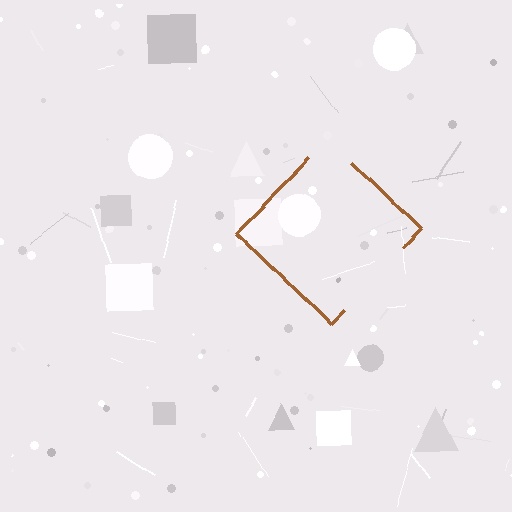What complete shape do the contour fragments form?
The contour fragments form a diamond.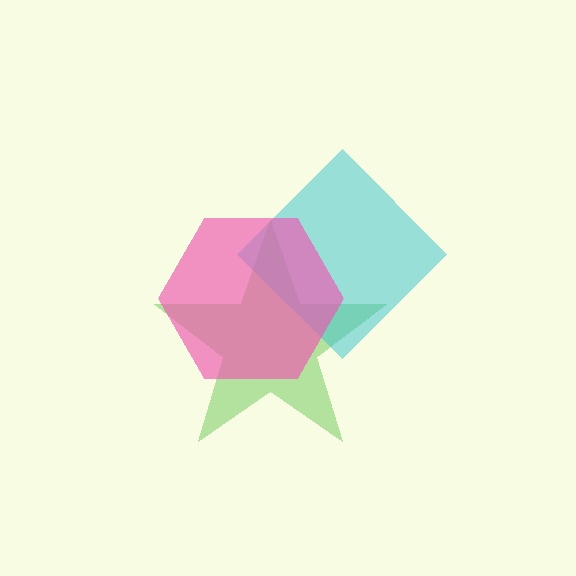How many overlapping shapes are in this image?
There are 3 overlapping shapes in the image.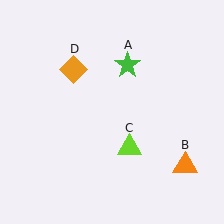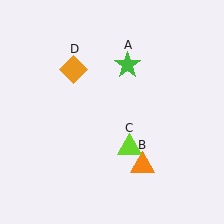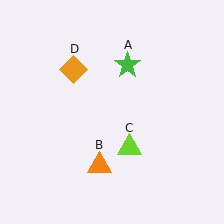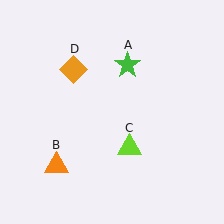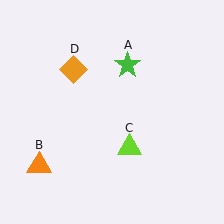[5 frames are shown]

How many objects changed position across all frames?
1 object changed position: orange triangle (object B).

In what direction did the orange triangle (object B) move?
The orange triangle (object B) moved left.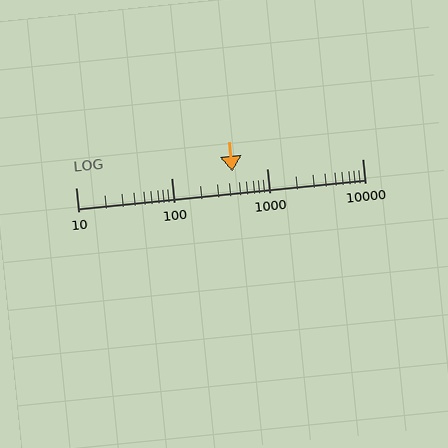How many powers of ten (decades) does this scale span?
The scale spans 3 decades, from 10 to 10000.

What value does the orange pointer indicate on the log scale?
The pointer indicates approximately 440.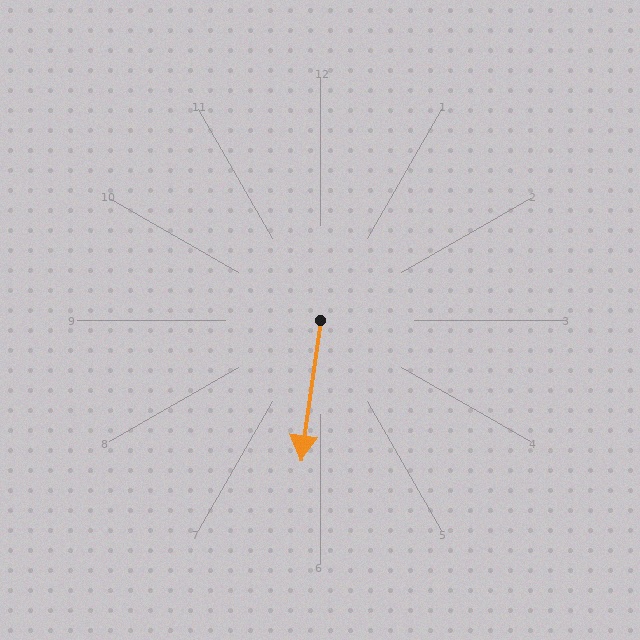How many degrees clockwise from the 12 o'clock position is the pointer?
Approximately 188 degrees.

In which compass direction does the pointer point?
South.